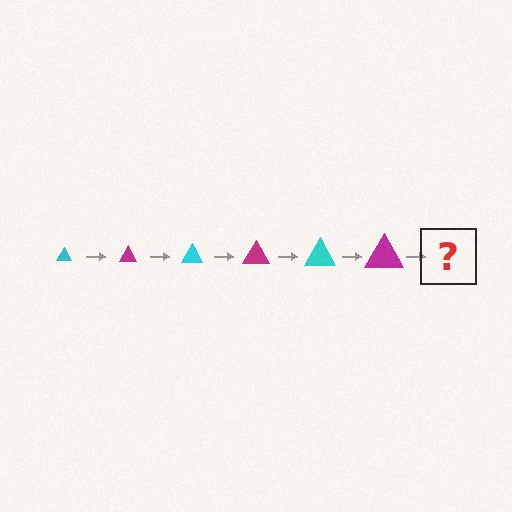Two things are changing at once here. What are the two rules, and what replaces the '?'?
The two rules are that the triangle grows larger each step and the color cycles through cyan and magenta. The '?' should be a cyan triangle, larger than the previous one.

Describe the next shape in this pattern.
It should be a cyan triangle, larger than the previous one.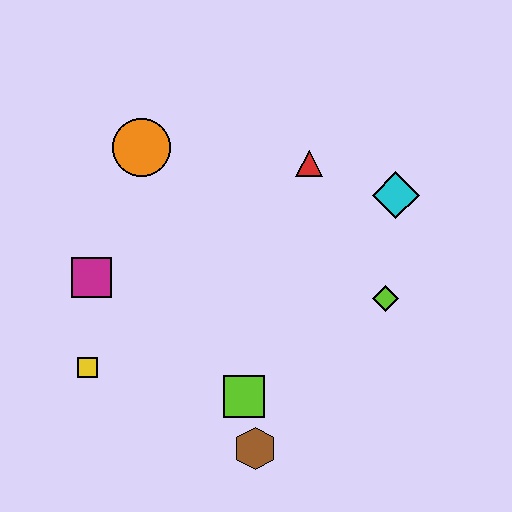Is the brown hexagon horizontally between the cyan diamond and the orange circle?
Yes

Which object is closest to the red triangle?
The cyan diamond is closest to the red triangle.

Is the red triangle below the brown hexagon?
No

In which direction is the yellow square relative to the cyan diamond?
The yellow square is to the left of the cyan diamond.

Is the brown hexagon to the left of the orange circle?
No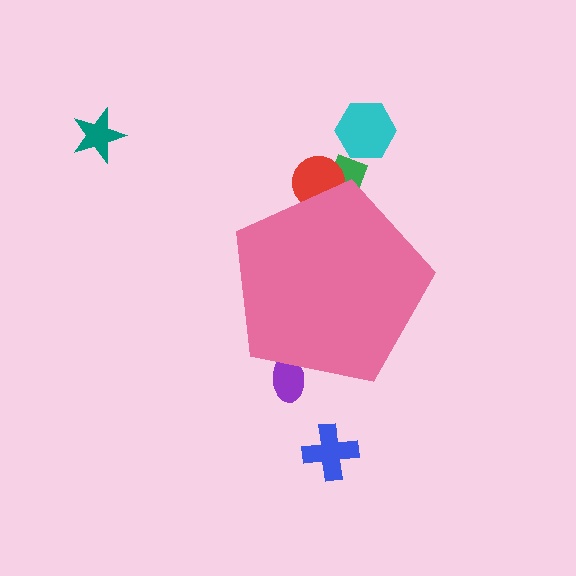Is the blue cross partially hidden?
No, the blue cross is fully visible.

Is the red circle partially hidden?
Yes, the red circle is partially hidden behind the pink pentagon.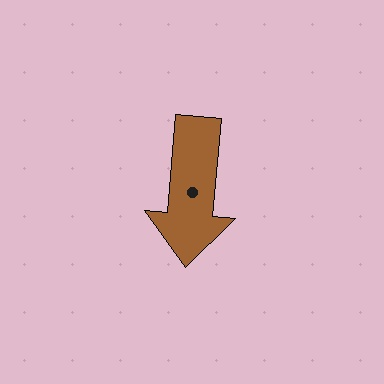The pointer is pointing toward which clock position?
Roughly 6 o'clock.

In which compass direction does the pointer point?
South.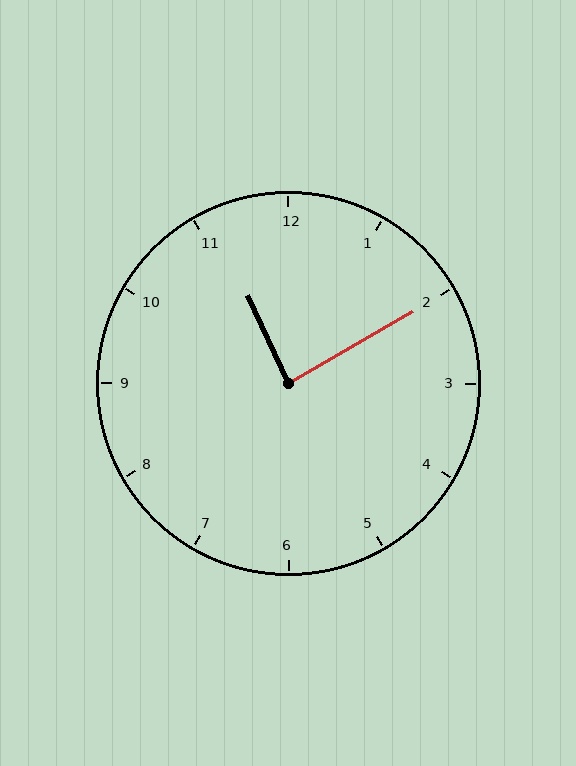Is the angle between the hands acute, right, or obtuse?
It is right.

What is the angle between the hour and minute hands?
Approximately 85 degrees.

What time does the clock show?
11:10.